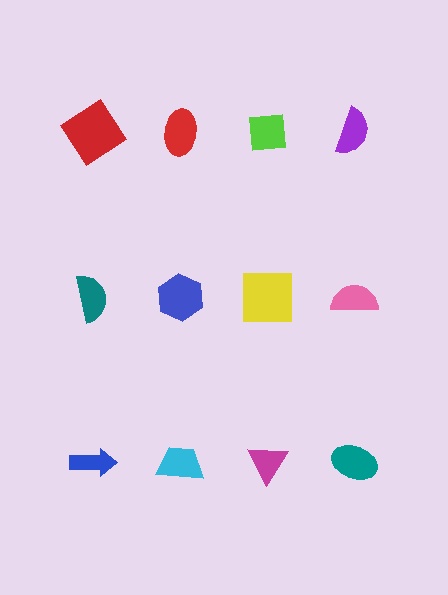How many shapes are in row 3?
4 shapes.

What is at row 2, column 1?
A teal semicircle.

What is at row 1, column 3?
A lime square.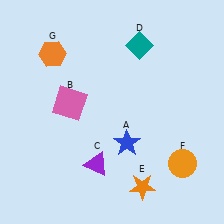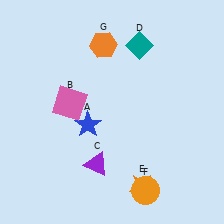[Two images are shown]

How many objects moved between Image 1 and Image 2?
3 objects moved between the two images.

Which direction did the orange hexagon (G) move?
The orange hexagon (G) moved right.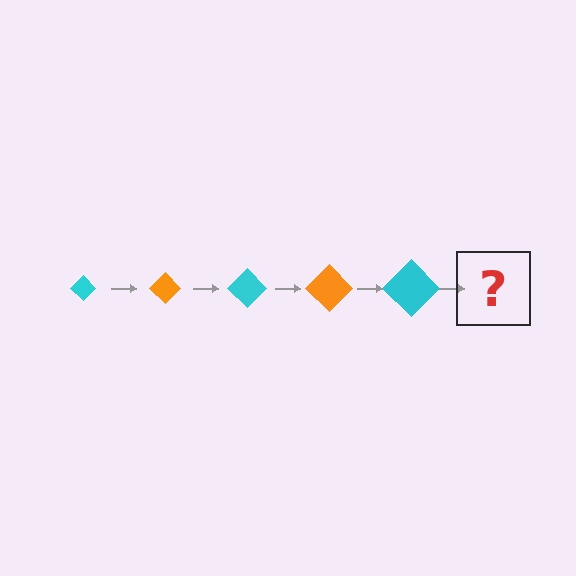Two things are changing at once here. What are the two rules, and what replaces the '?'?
The two rules are that the diamond grows larger each step and the color cycles through cyan and orange. The '?' should be an orange diamond, larger than the previous one.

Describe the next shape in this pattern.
It should be an orange diamond, larger than the previous one.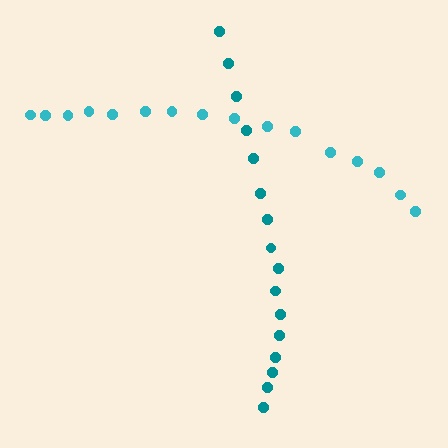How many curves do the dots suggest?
There are 2 distinct paths.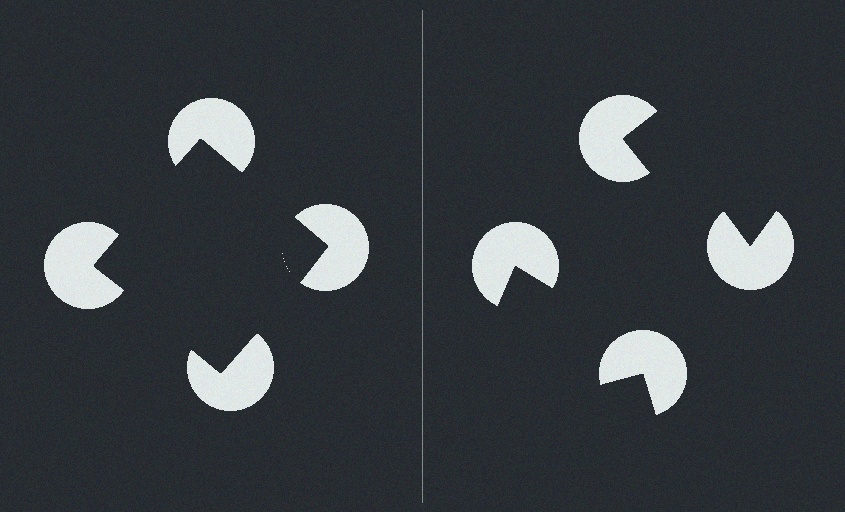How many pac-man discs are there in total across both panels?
8 — 4 on each side.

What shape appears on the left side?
An illusory square.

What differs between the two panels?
The pac-man discs are positioned identically on both sides; only the wedge orientations differ. On the left they align to a square; on the right they are misaligned.